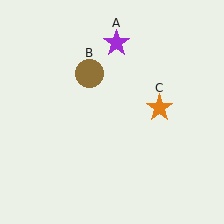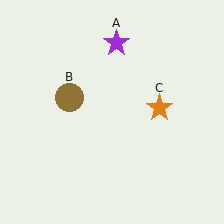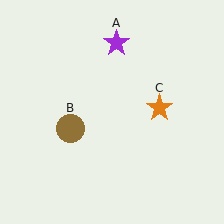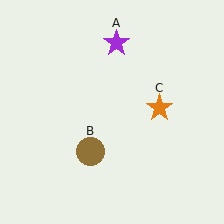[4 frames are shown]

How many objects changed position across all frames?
1 object changed position: brown circle (object B).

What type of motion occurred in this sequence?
The brown circle (object B) rotated counterclockwise around the center of the scene.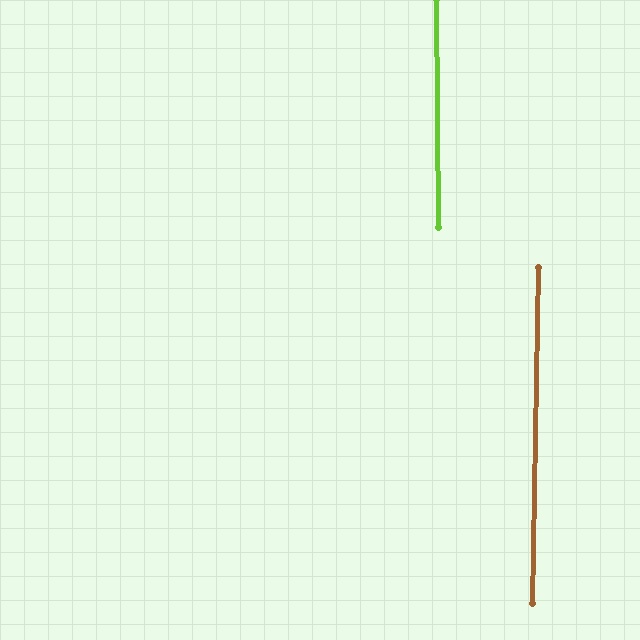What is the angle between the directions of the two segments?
Approximately 1 degree.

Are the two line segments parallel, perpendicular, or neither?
Parallel — their directions differ by only 1.3°.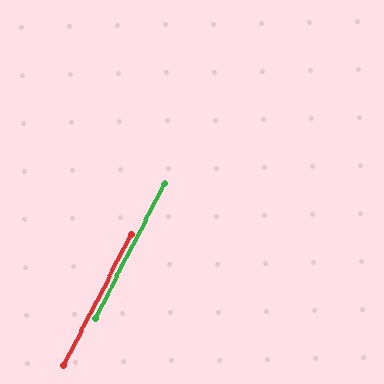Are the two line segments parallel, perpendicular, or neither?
Parallel — their directions differ by only 0.0°.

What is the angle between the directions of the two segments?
Approximately 0 degrees.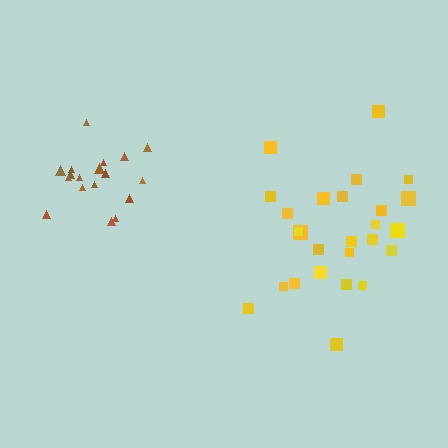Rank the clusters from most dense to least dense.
brown, yellow.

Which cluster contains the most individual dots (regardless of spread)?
Yellow (26).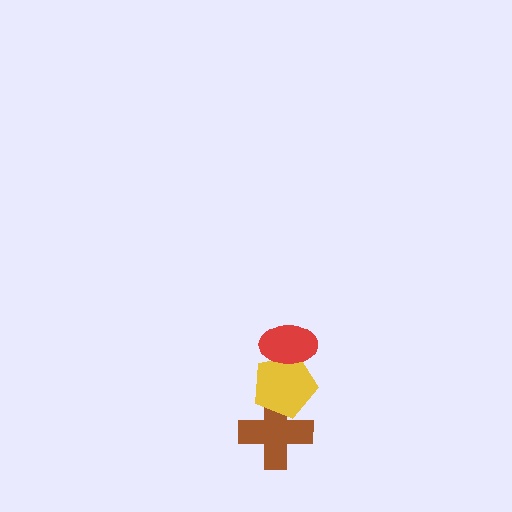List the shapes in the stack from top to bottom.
From top to bottom: the red ellipse, the yellow pentagon, the brown cross.